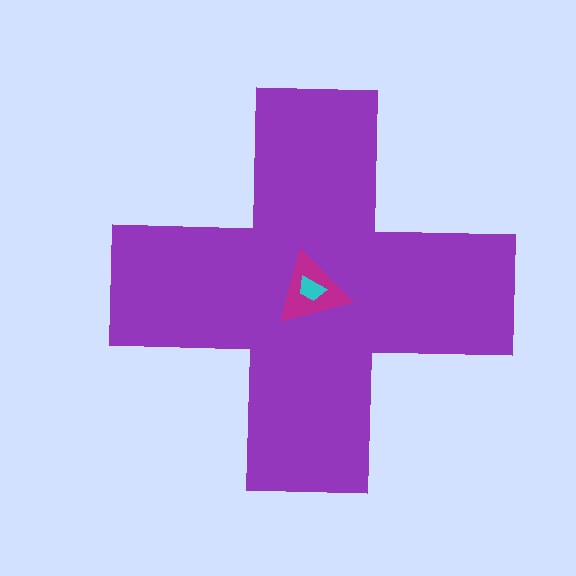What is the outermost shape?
The purple cross.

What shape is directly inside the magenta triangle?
The cyan trapezoid.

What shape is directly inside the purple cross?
The magenta triangle.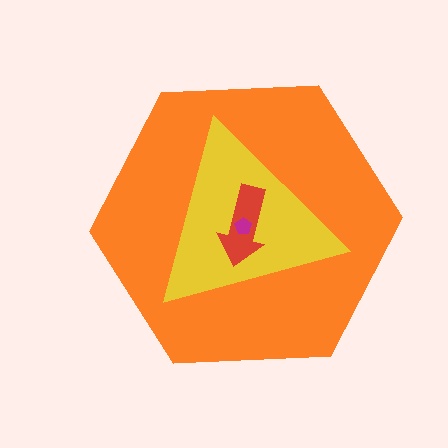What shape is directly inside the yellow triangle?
The red arrow.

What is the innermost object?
The magenta pentagon.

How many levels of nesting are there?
4.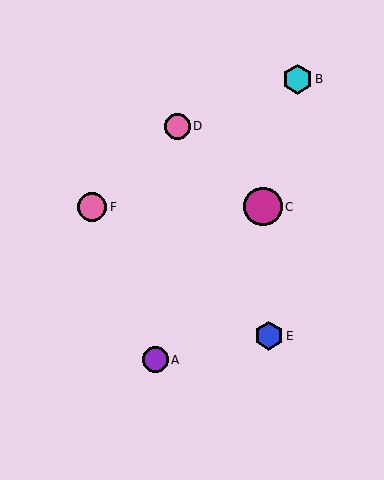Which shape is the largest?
The magenta circle (labeled C) is the largest.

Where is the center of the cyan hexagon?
The center of the cyan hexagon is at (297, 79).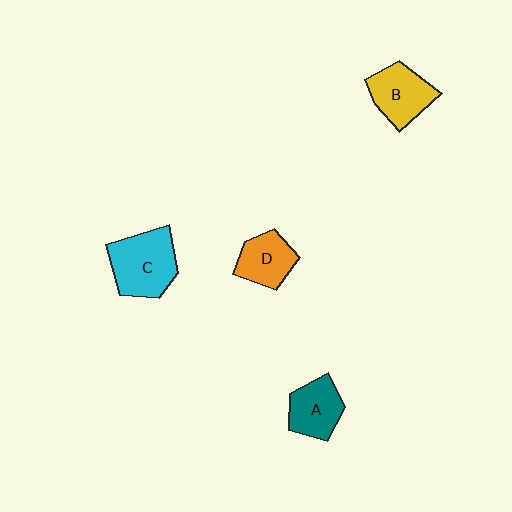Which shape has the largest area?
Shape C (cyan).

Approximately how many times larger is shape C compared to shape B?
Approximately 1.3 times.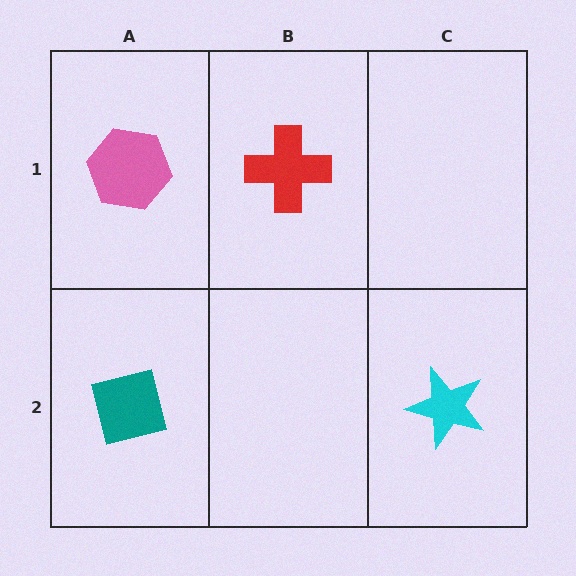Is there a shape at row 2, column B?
No, that cell is empty.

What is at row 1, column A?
A pink hexagon.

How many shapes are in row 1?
2 shapes.